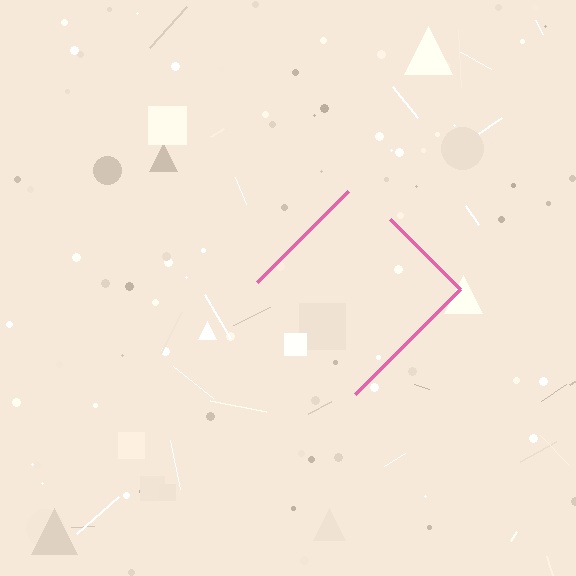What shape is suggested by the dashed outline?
The dashed outline suggests a diamond.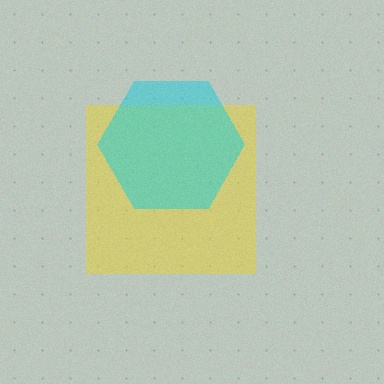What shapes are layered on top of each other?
The layered shapes are: a yellow square, a cyan hexagon.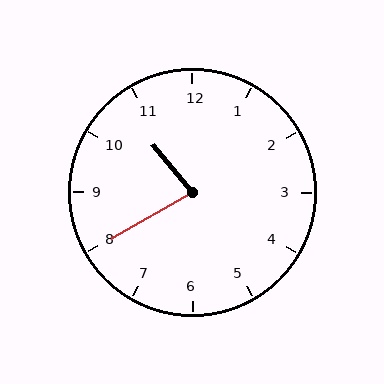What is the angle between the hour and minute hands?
Approximately 80 degrees.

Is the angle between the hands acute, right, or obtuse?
It is acute.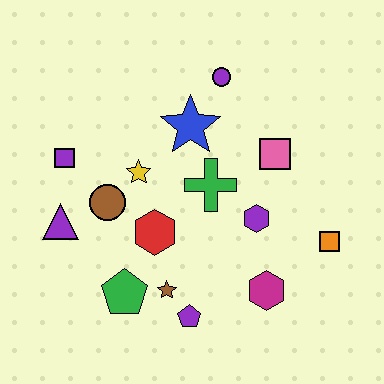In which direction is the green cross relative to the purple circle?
The green cross is below the purple circle.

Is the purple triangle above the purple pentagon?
Yes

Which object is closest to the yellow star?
The brown circle is closest to the yellow star.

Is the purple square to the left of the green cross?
Yes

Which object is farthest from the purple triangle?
The orange square is farthest from the purple triangle.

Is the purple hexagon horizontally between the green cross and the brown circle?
No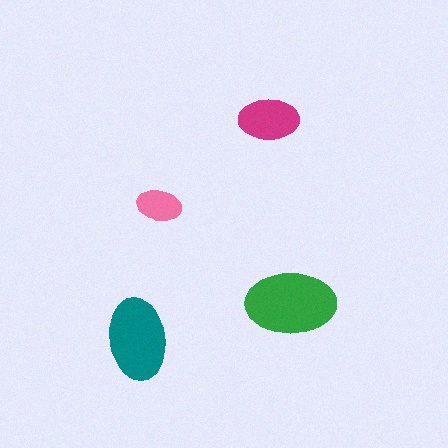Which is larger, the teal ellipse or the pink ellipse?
The teal one.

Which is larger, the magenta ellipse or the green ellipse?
The green one.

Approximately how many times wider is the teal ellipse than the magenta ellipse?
About 1.5 times wider.